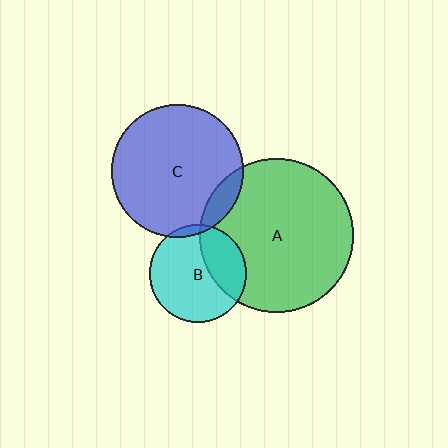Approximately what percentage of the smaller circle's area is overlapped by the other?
Approximately 10%.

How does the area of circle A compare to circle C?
Approximately 1.3 times.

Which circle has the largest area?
Circle A (green).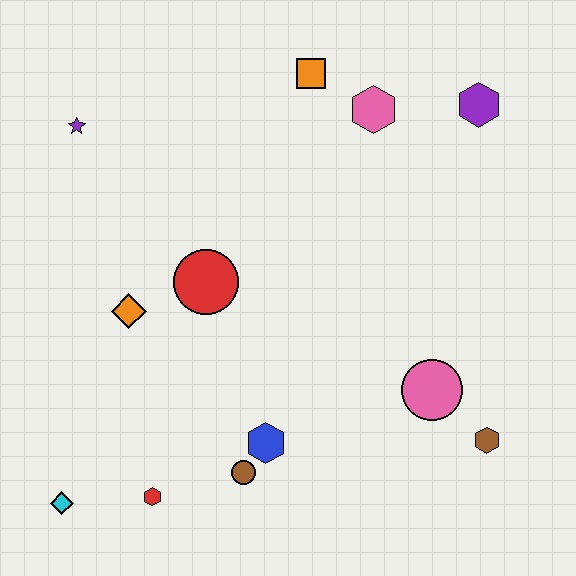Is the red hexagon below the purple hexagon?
Yes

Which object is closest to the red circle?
The orange diamond is closest to the red circle.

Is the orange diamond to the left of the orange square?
Yes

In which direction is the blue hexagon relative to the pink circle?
The blue hexagon is to the left of the pink circle.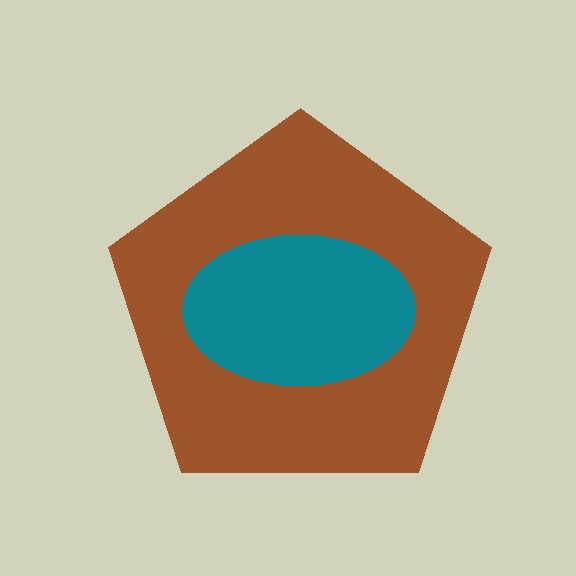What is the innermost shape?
The teal ellipse.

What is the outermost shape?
The brown pentagon.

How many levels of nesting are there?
2.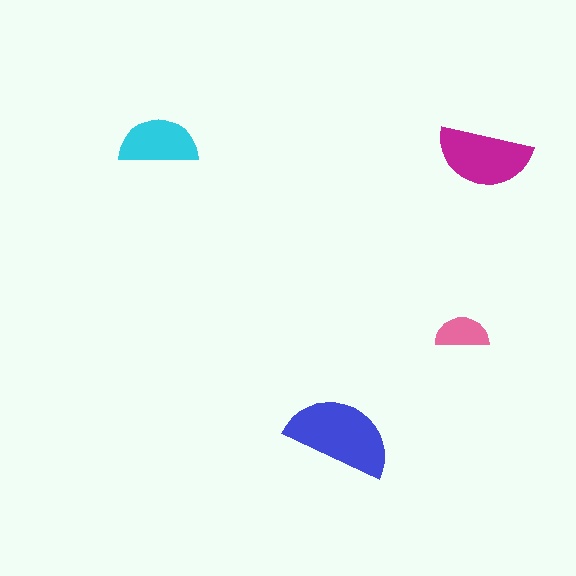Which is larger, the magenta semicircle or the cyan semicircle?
The magenta one.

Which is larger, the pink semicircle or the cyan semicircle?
The cyan one.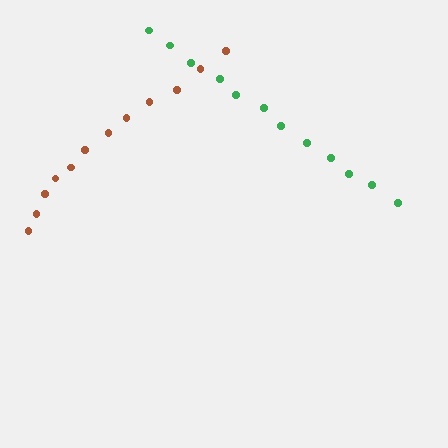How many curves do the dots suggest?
There are 2 distinct paths.